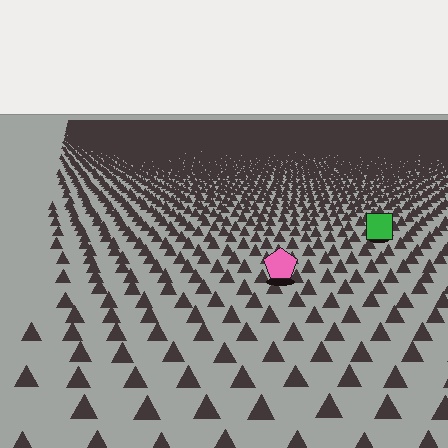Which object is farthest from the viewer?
The green square is farthest from the viewer. It appears smaller and the ground texture around it is denser.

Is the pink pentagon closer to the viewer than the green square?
Yes. The pink pentagon is closer — you can tell from the texture gradient: the ground texture is coarser near it.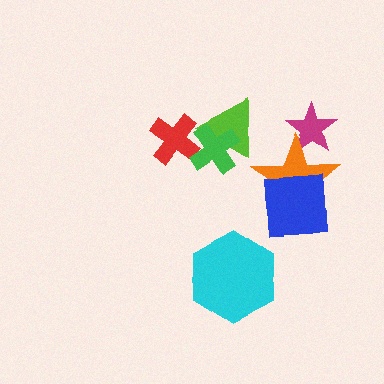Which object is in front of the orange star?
The blue square is in front of the orange star.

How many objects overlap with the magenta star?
1 object overlaps with the magenta star.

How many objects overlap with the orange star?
2 objects overlap with the orange star.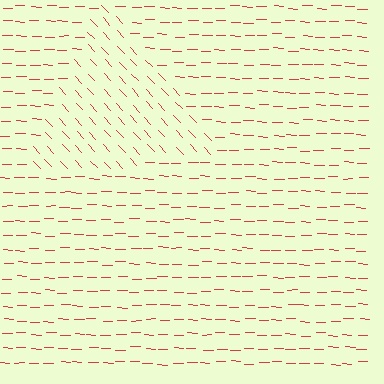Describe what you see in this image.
The image is filled with small red line segments. A triangle region in the image has lines oriented differently from the surrounding lines, creating a visible texture boundary.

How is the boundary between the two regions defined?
The boundary is defined purely by a change in line orientation (approximately 45 degrees difference). All lines are the same color and thickness.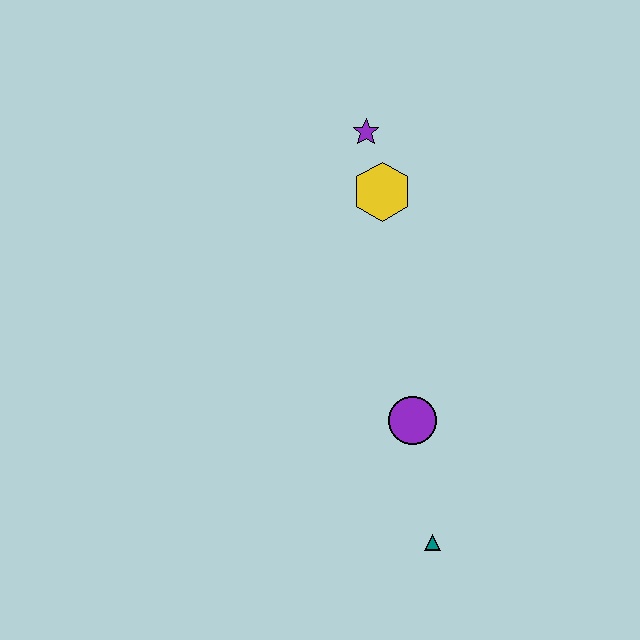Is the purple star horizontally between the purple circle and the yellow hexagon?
No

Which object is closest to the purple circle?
The teal triangle is closest to the purple circle.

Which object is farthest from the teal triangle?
The purple star is farthest from the teal triangle.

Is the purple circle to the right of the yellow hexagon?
Yes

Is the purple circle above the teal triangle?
Yes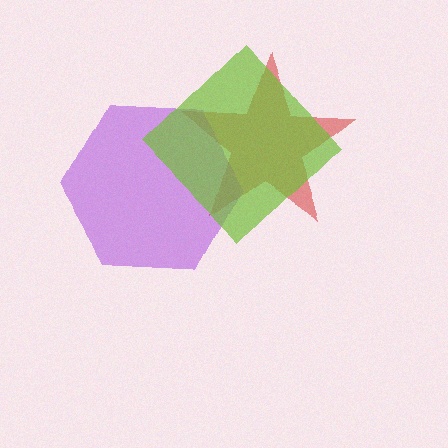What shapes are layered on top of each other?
The layered shapes are: a red star, a purple hexagon, a lime diamond.